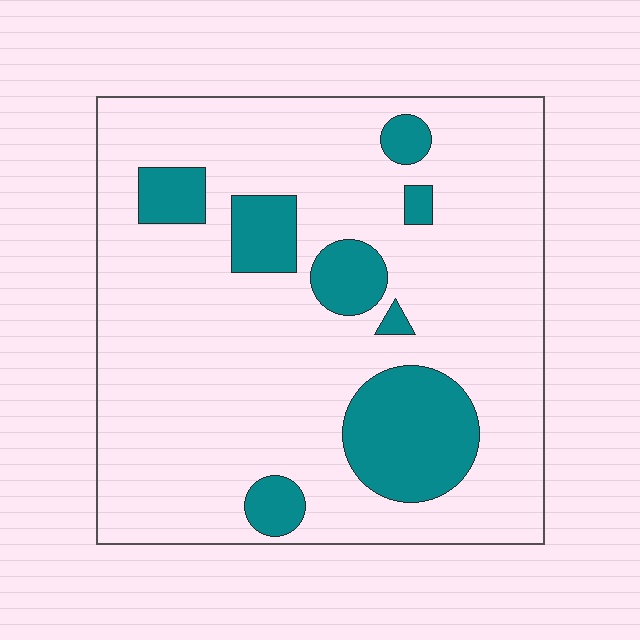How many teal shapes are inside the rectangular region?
8.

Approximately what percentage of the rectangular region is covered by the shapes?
Approximately 20%.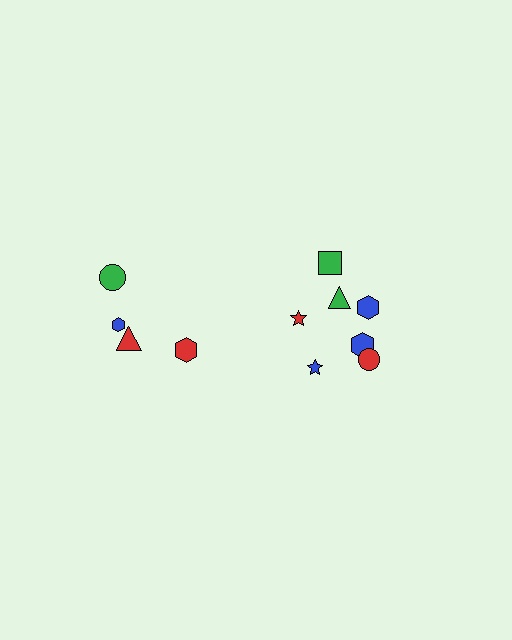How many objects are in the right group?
There are 7 objects.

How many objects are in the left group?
There are 4 objects.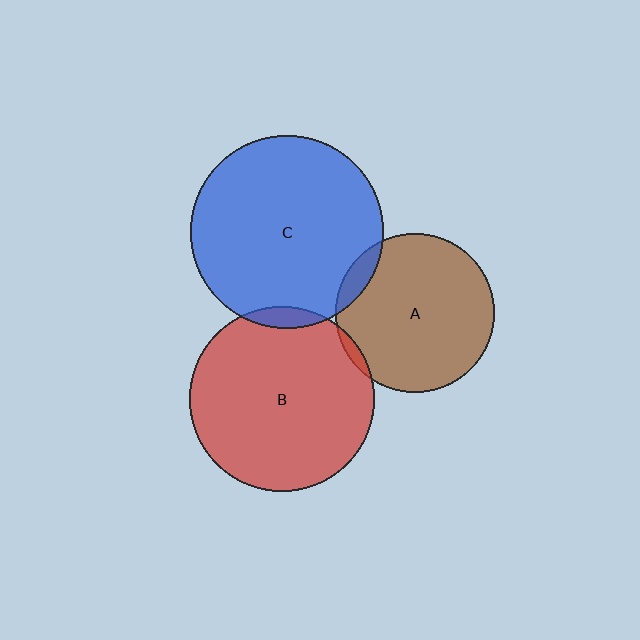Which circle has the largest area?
Circle C (blue).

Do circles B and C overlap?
Yes.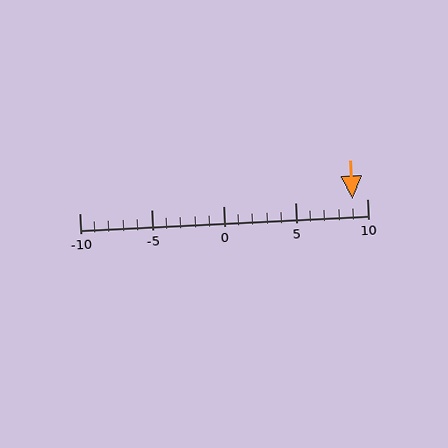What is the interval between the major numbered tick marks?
The major tick marks are spaced 5 units apart.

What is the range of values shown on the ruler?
The ruler shows values from -10 to 10.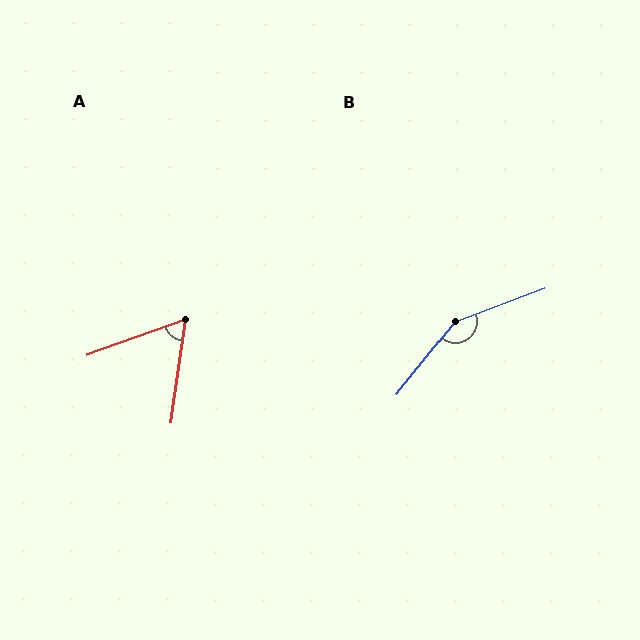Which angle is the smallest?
A, at approximately 62 degrees.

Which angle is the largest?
B, at approximately 149 degrees.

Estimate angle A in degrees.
Approximately 62 degrees.